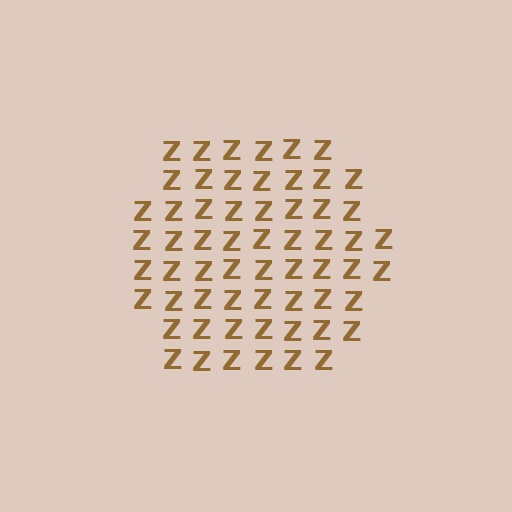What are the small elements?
The small elements are letter Z's.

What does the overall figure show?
The overall figure shows a hexagon.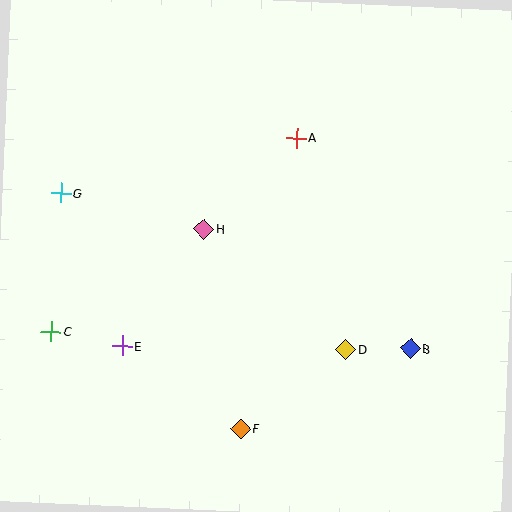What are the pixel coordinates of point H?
Point H is at (204, 229).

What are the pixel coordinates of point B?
Point B is at (410, 348).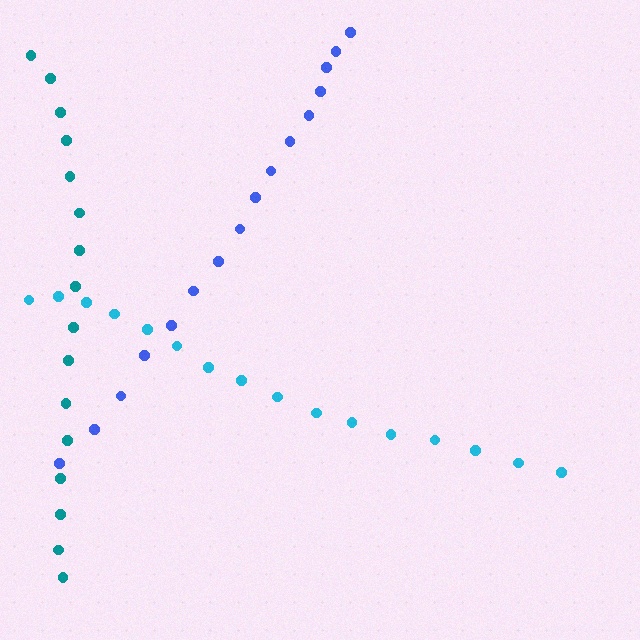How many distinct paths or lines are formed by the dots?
There are 3 distinct paths.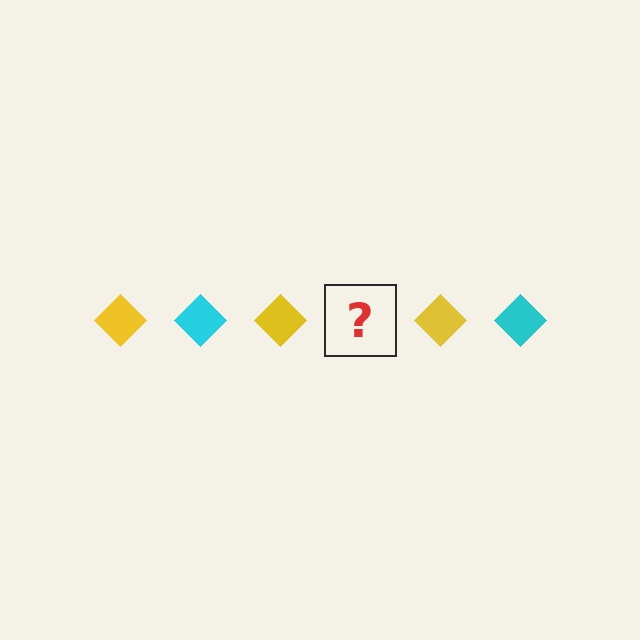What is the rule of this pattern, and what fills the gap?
The rule is that the pattern cycles through yellow, cyan diamonds. The gap should be filled with a cyan diamond.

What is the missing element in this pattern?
The missing element is a cyan diamond.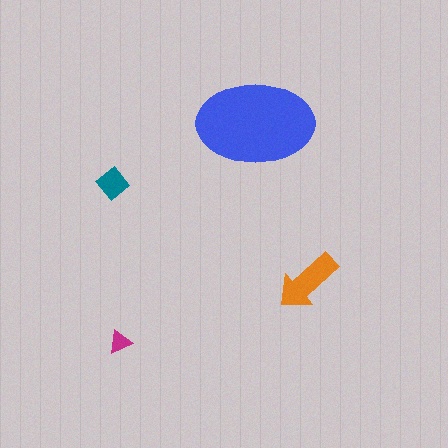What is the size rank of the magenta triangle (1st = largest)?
4th.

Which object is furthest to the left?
The teal diamond is leftmost.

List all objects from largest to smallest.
The blue ellipse, the orange arrow, the teal diamond, the magenta triangle.